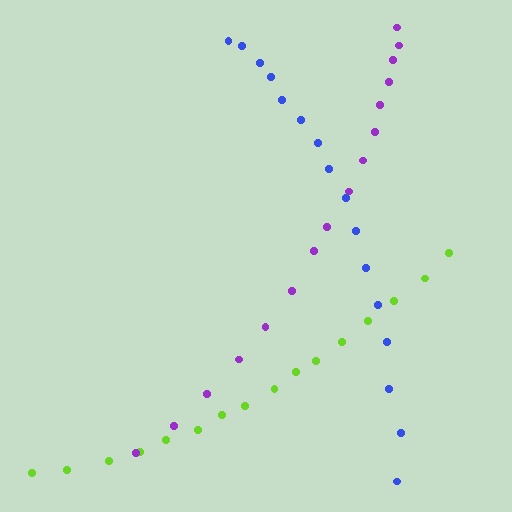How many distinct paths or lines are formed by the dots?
There are 3 distinct paths.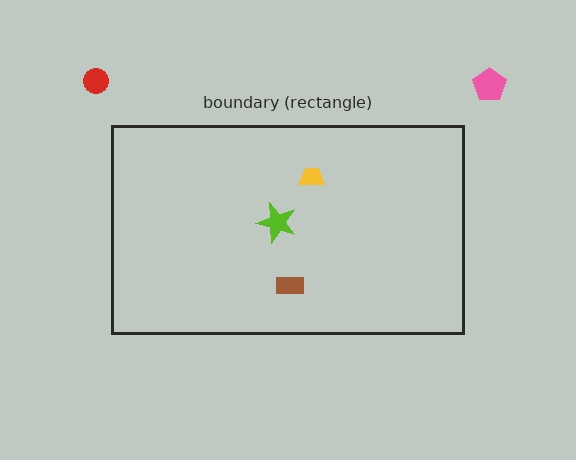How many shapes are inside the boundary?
3 inside, 2 outside.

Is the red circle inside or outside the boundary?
Outside.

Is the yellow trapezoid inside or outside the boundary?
Inside.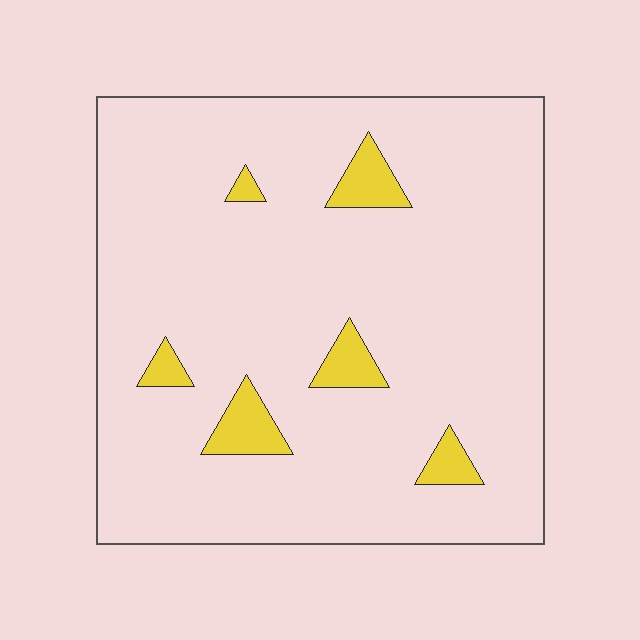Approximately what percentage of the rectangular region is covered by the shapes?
Approximately 5%.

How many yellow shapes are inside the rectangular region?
6.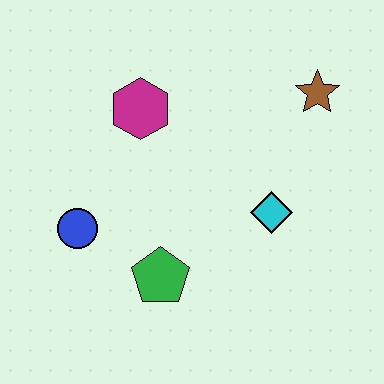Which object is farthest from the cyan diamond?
The blue circle is farthest from the cyan diamond.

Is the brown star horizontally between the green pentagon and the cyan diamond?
No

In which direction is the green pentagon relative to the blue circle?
The green pentagon is to the right of the blue circle.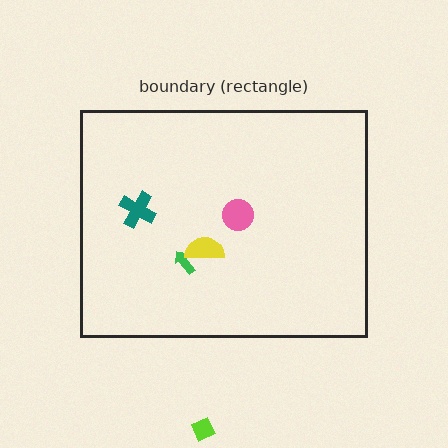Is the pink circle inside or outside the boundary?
Inside.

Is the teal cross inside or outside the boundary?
Inside.